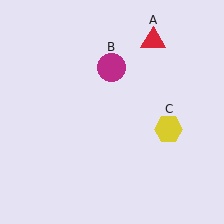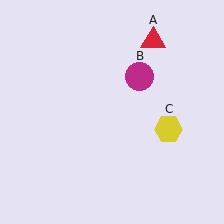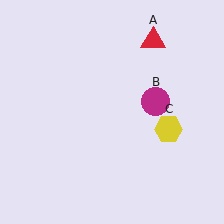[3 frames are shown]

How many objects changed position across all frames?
1 object changed position: magenta circle (object B).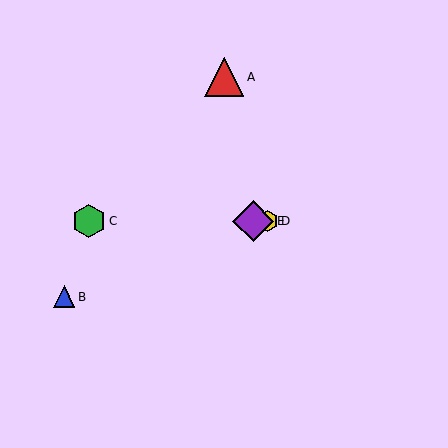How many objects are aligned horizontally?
3 objects (C, D, E) are aligned horizontally.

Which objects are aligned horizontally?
Objects C, D, E are aligned horizontally.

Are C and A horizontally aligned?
No, C is at y≈221 and A is at y≈77.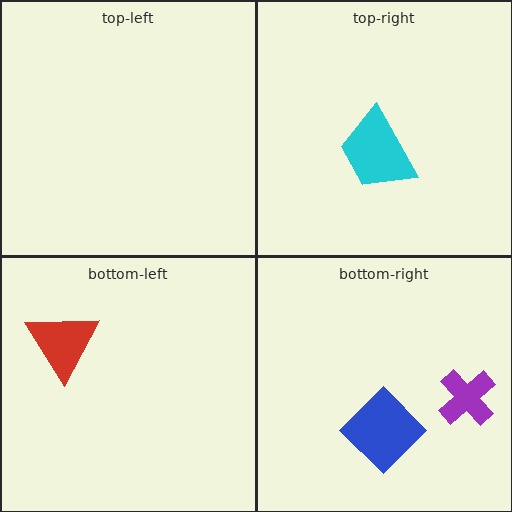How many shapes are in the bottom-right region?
2.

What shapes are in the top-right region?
The cyan trapezoid.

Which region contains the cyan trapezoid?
The top-right region.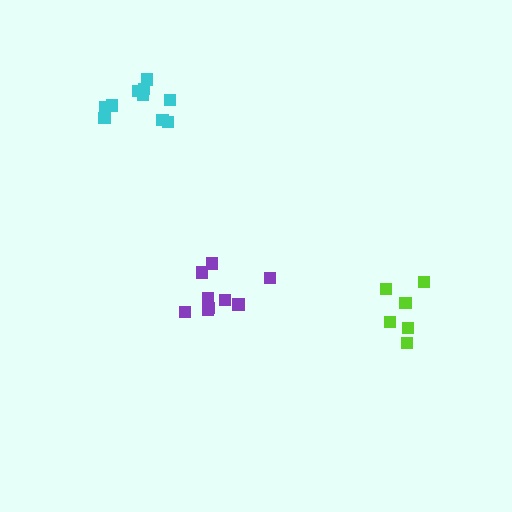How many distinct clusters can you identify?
There are 3 distinct clusters.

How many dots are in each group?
Group 1: 9 dots, Group 2: 6 dots, Group 3: 10 dots (25 total).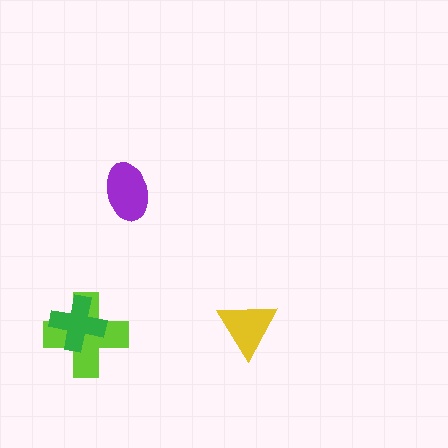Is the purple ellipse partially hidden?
No, no other shape covers it.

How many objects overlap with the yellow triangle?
0 objects overlap with the yellow triangle.